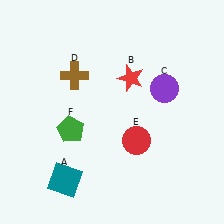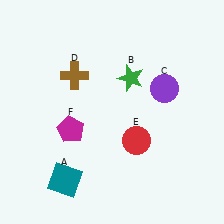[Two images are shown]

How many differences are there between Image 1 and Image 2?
There are 2 differences between the two images.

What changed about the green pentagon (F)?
In Image 1, F is green. In Image 2, it changed to magenta.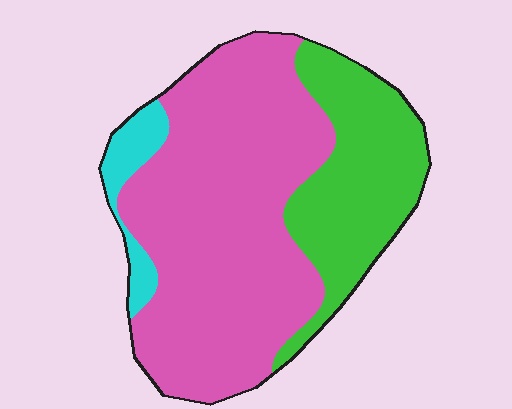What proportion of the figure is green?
Green covers around 30% of the figure.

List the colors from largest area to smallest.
From largest to smallest: pink, green, cyan.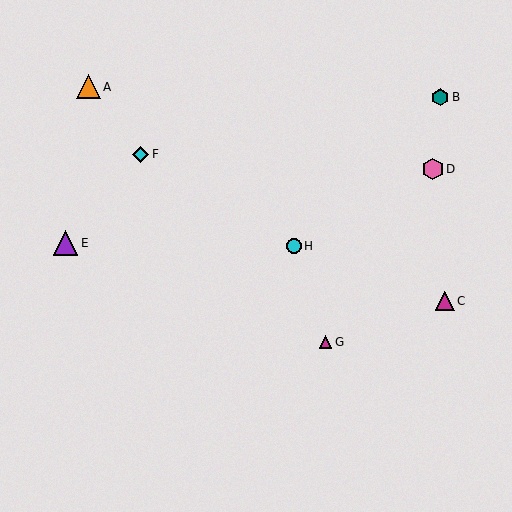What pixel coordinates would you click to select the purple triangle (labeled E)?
Click at (65, 243) to select the purple triangle E.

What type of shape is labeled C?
Shape C is a magenta triangle.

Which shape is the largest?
The purple triangle (labeled E) is the largest.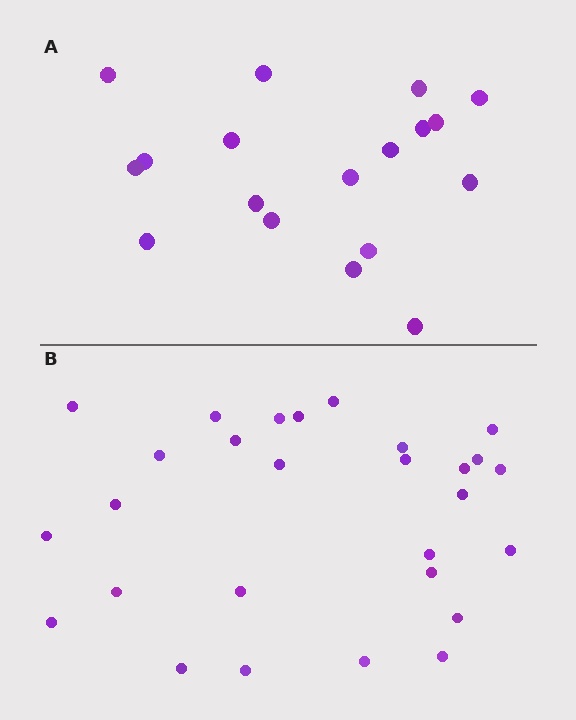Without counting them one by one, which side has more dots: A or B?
Region B (the bottom region) has more dots.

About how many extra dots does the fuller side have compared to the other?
Region B has roughly 10 or so more dots than region A.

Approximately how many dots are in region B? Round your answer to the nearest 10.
About 30 dots. (The exact count is 28, which rounds to 30.)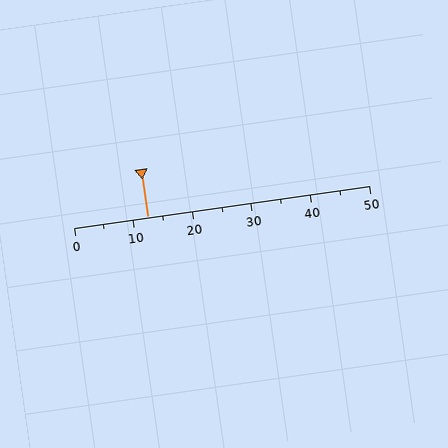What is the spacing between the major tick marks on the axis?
The major ticks are spaced 10 apart.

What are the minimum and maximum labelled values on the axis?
The axis runs from 0 to 50.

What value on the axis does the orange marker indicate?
The marker indicates approximately 12.5.